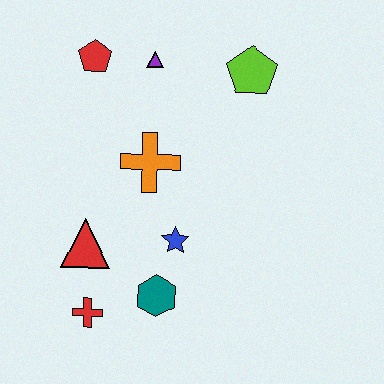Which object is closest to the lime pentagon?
The purple triangle is closest to the lime pentagon.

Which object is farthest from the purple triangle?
The red cross is farthest from the purple triangle.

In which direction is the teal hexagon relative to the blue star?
The teal hexagon is below the blue star.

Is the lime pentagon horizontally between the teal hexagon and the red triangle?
No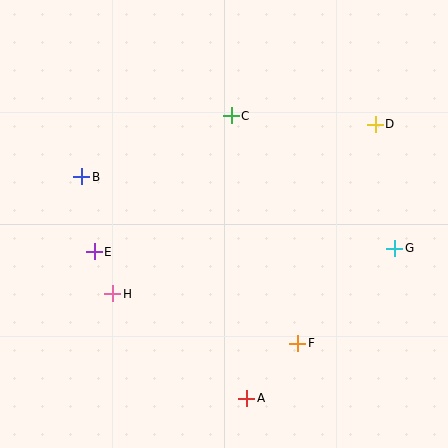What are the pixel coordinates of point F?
Point F is at (297, 343).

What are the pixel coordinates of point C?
Point C is at (231, 116).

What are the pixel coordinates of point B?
Point B is at (82, 177).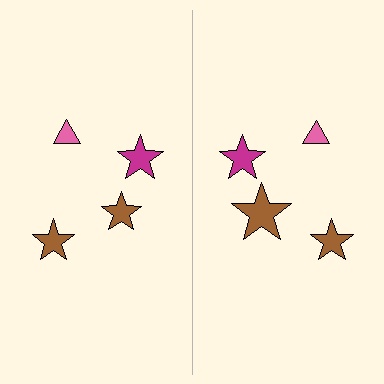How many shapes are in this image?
There are 8 shapes in this image.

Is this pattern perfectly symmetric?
No, the pattern is not perfectly symmetric. The brown star on the right side has a different size than its mirror counterpart.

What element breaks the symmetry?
The brown star on the right side has a different size than its mirror counterpart.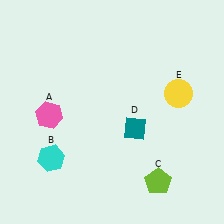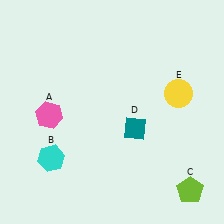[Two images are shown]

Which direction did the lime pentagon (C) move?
The lime pentagon (C) moved right.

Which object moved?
The lime pentagon (C) moved right.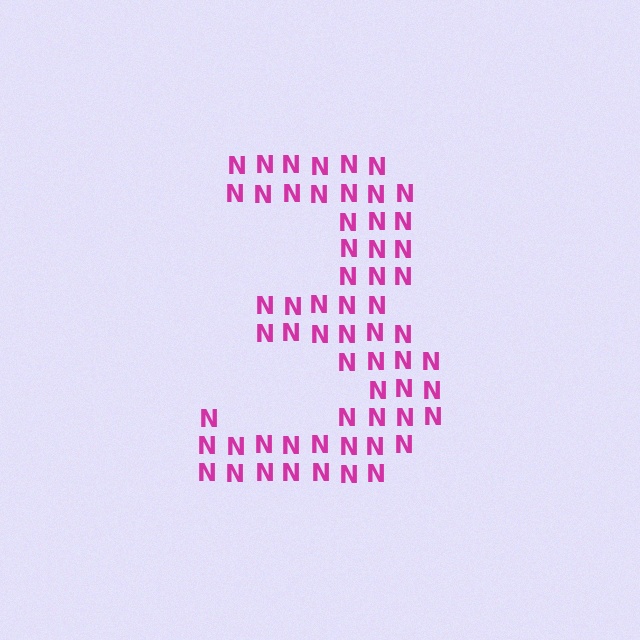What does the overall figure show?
The overall figure shows the digit 3.